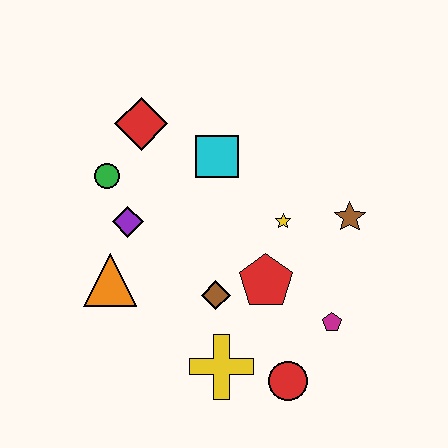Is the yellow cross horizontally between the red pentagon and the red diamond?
Yes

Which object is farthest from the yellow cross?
The red diamond is farthest from the yellow cross.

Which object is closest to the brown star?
The yellow star is closest to the brown star.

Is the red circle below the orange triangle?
Yes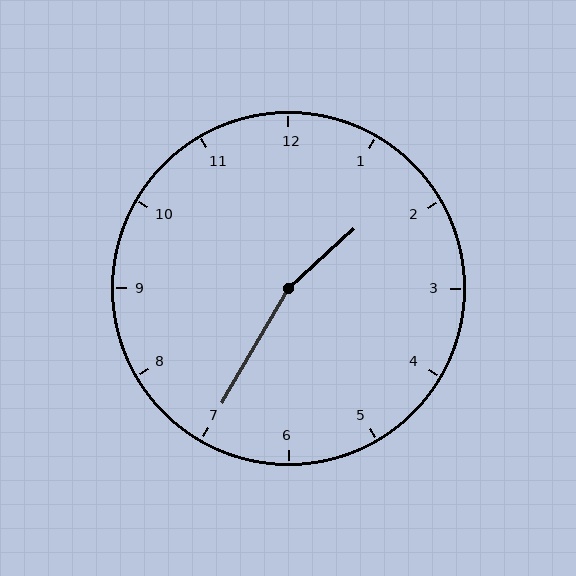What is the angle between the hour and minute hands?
Approximately 162 degrees.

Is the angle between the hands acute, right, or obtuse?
It is obtuse.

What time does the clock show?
1:35.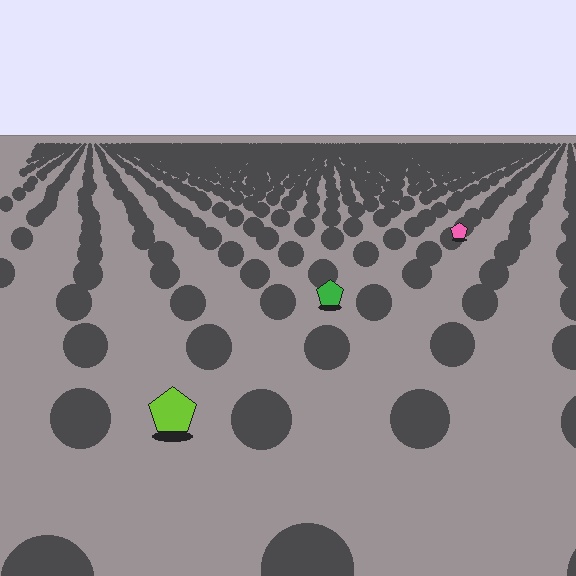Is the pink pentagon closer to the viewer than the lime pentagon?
No. The lime pentagon is closer — you can tell from the texture gradient: the ground texture is coarser near it.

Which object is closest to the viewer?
The lime pentagon is closest. The texture marks near it are larger and more spread out.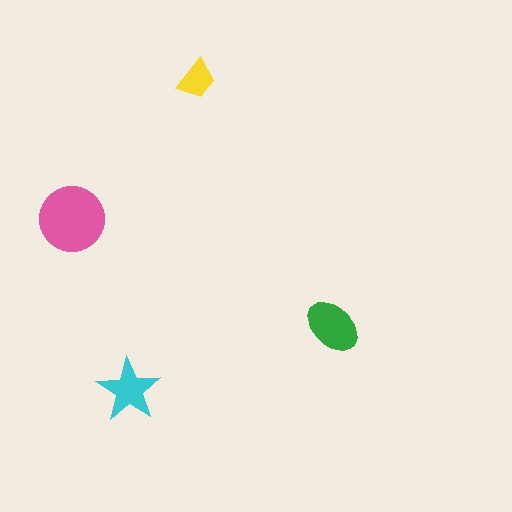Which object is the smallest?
The yellow trapezoid.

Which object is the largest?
The pink circle.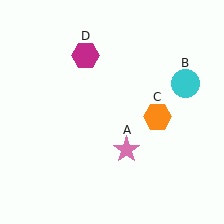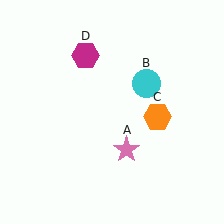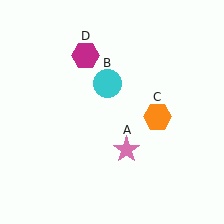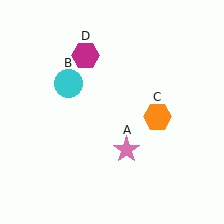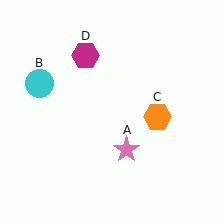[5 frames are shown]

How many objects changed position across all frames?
1 object changed position: cyan circle (object B).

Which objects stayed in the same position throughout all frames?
Pink star (object A) and orange hexagon (object C) and magenta hexagon (object D) remained stationary.